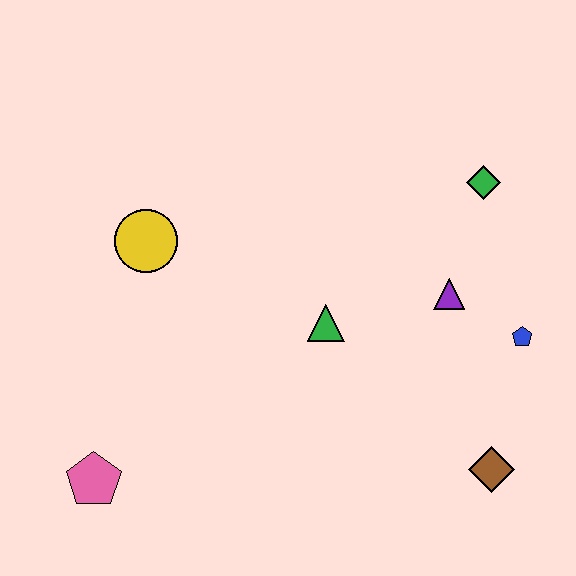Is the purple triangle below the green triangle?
No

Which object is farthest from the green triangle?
The pink pentagon is farthest from the green triangle.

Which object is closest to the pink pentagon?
The yellow circle is closest to the pink pentagon.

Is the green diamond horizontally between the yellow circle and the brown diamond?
Yes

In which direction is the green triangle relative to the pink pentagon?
The green triangle is to the right of the pink pentagon.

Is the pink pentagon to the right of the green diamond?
No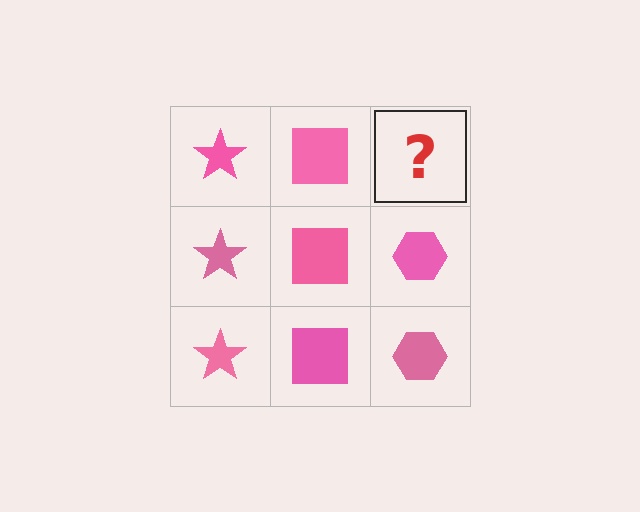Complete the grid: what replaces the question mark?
The question mark should be replaced with a pink hexagon.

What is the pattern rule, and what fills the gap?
The rule is that each column has a consistent shape. The gap should be filled with a pink hexagon.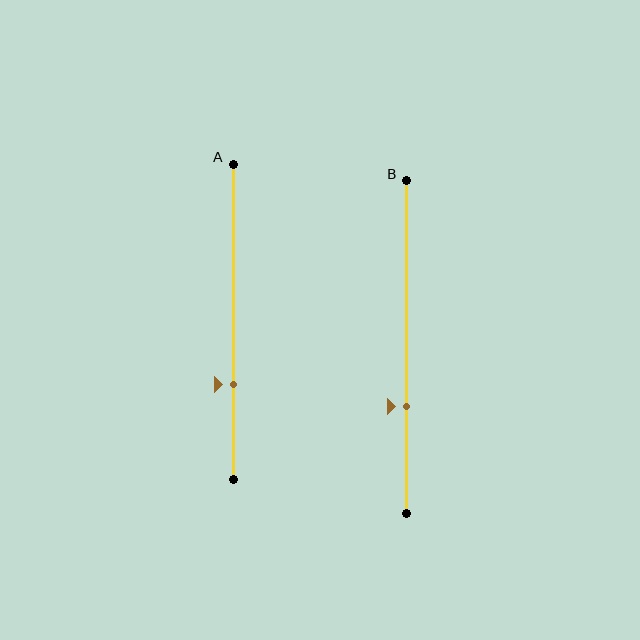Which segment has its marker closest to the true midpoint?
Segment B has its marker closest to the true midpoint.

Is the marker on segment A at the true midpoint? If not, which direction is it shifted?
No, the marker on segment A is shifted downward by about 20% of the segment length.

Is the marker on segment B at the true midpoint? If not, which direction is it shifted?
No, the marker on segment B is shifted downward by about 18% of the segment length.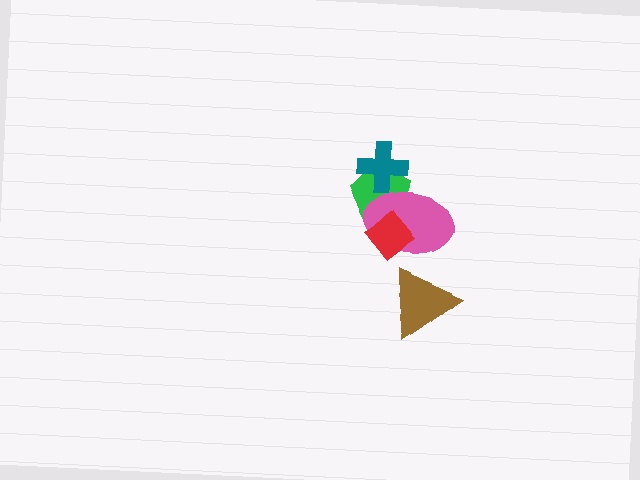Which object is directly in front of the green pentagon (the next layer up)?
The teal cross is directly in front of the green pentagon.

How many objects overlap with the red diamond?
2 objects overlap with the red diamond.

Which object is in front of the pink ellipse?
The red diamond is in front of the pink ellipse.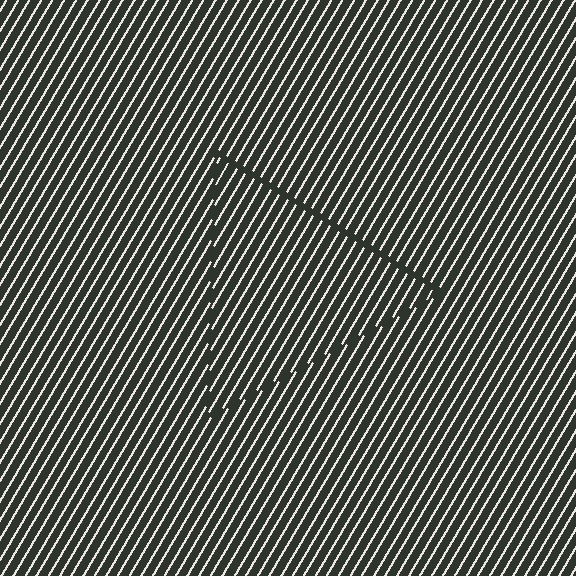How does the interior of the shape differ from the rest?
The interior of the shape contains the same grating, shifted by half a period — the contour is defined by the phase discontinuity where line-ends from the inner and outer gratings abut.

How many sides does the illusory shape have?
3 sides — the line-ends trace a triangle.